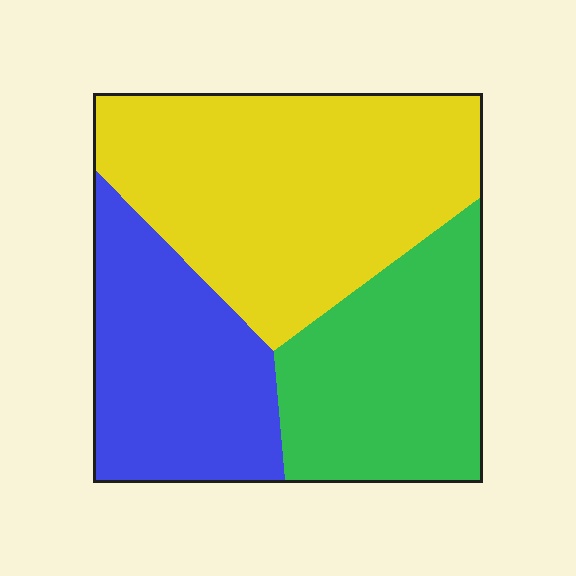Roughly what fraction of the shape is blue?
Blue takes up between a quarter and a half of the shape.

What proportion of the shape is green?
Green covers roughly 30% of the shape.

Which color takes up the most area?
Yellow, at roughly 45%.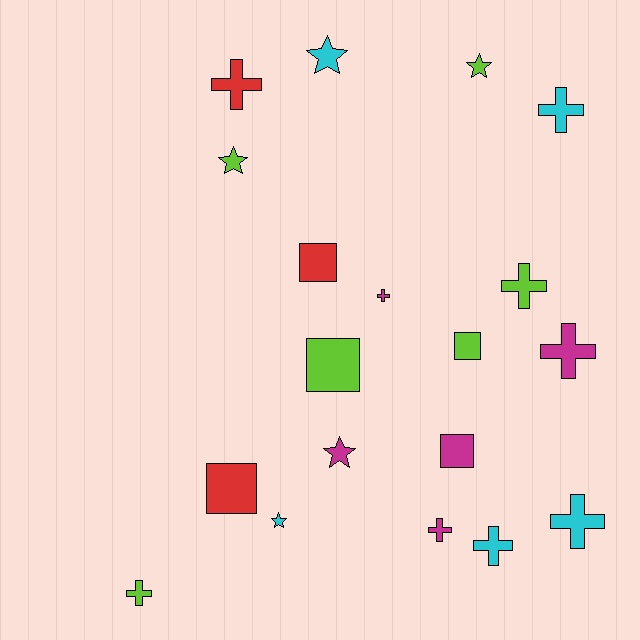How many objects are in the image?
There are 19 objects.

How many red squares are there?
There are 2 red squares.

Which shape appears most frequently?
Cross, with 9 objects.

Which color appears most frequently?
Lime, with 6 objects.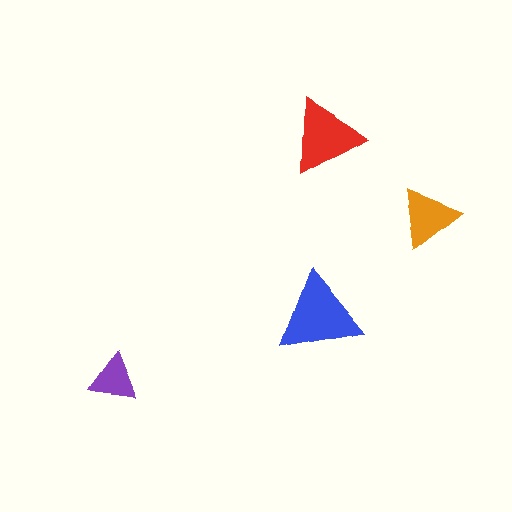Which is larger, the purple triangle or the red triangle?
The red one.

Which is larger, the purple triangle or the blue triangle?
The blue one.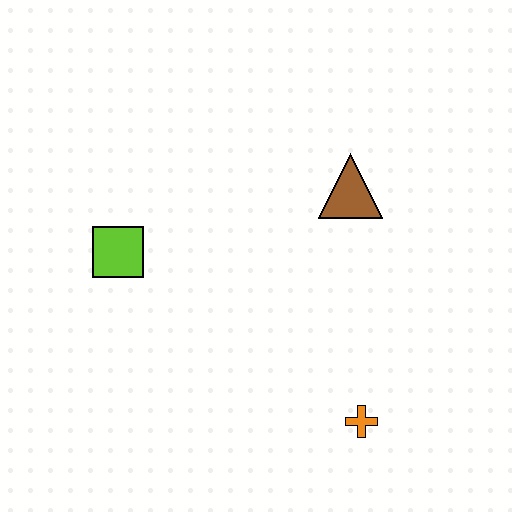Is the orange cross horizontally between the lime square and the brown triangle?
No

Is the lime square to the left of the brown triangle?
Yes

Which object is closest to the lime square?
The brown triangle is closest to the lime square.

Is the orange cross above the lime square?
No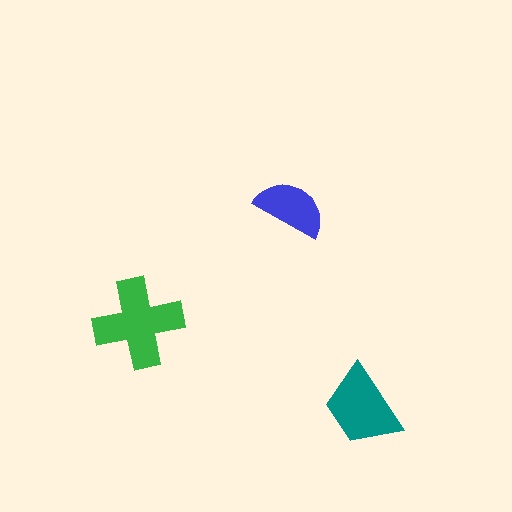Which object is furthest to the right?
The teal trapezoid is rightmost.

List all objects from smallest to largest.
The blue semicircle, the teal trapezoid, the green cross.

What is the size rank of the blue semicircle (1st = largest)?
3rd.